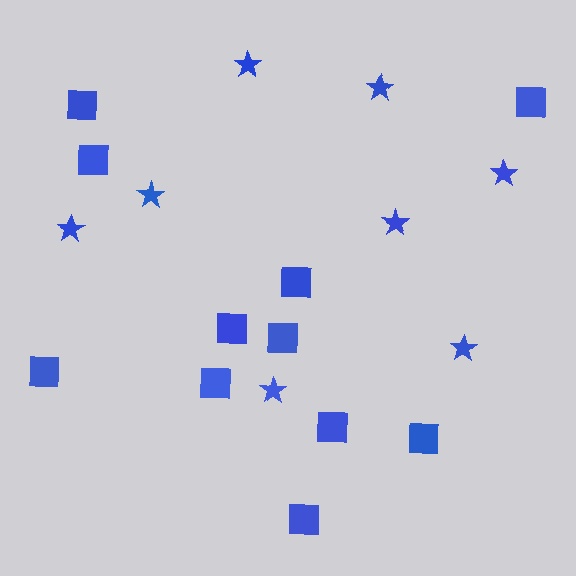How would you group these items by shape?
There are 2 groups: one group of stars (8) and one group of squares (11).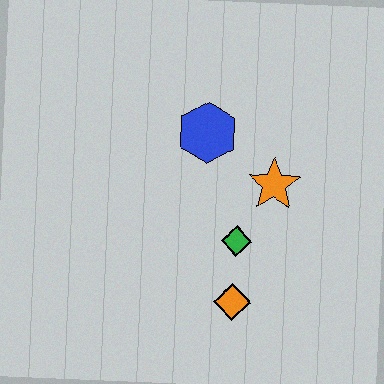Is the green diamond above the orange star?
No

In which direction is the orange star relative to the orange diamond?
The orange star is above the orange diamond.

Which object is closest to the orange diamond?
The green diamond is closest to the orange diamond.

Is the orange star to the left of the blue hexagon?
No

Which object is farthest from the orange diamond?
The blue hexagon is farthest from the orange diamond.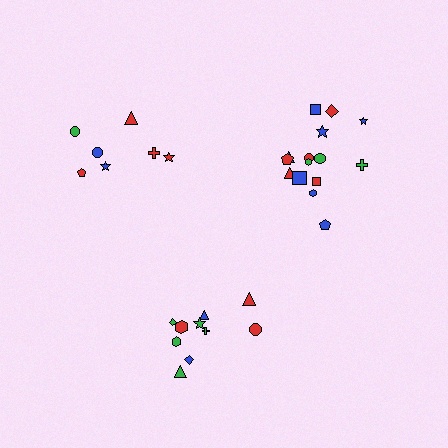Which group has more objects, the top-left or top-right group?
The top-right group.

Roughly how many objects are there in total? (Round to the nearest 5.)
Roughly 30 objects in total.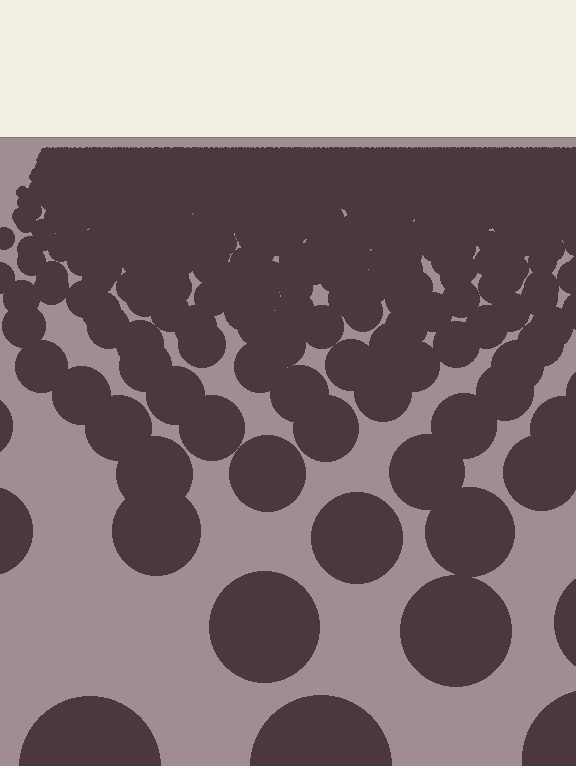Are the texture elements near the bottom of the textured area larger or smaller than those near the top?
Larger. Near the bottom, elements are closer to the viewer and appear at a bigger on-screen size.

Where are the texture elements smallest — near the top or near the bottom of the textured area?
Near the top.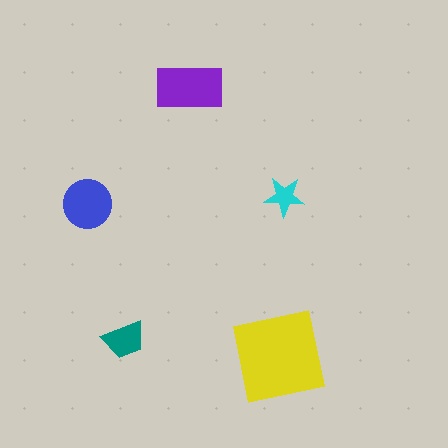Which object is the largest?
The yellow square.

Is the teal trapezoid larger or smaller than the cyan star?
Larger.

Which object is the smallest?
The cyan star.